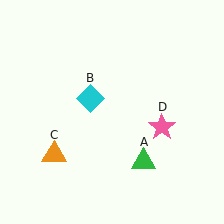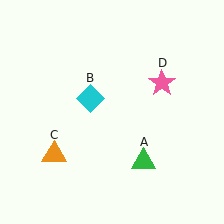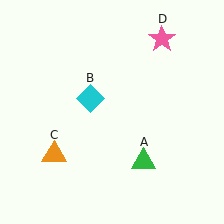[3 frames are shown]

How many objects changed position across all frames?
1 object changed position: pink star (object D).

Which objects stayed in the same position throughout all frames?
Green triangle (object A) and cyan diamond (object B) and orange triangle (object C) remained stationary.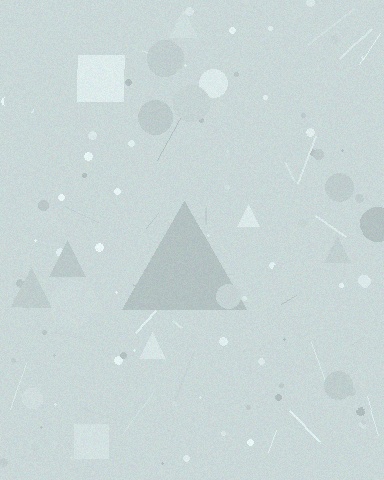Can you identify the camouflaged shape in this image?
The camouflaged shape is a triangle.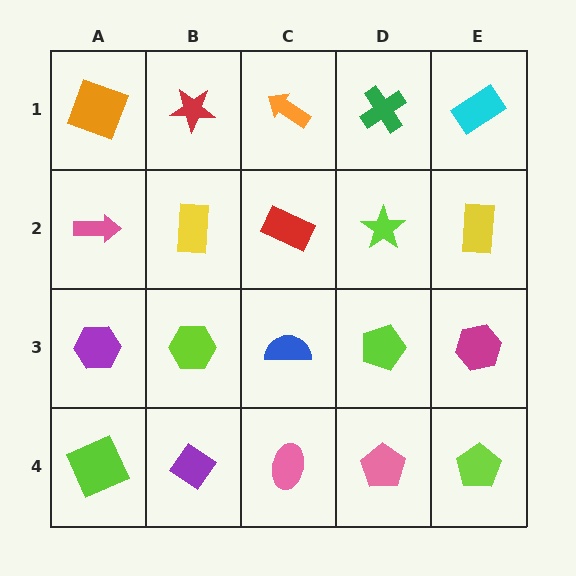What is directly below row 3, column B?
A purple diamond.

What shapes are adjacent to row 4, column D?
A lime pentagon (row 3, column D), a pink ellipse (row 4, column C), a lime pentagon (row 4, column E).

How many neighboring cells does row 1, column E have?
2.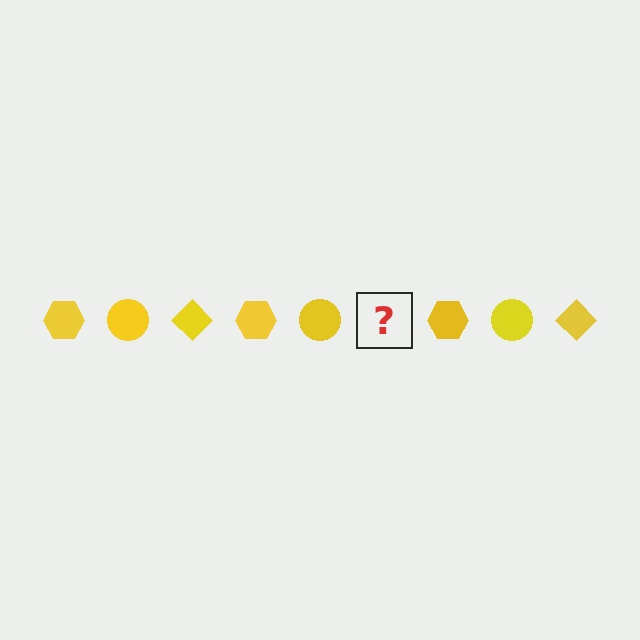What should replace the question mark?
The question mark should be replaced with a yellow diamond.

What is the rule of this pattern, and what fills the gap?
The rule is that the pattern cycles through hexagon, circle, diamond shapes in yellow. The gap should be filled with a yellow diamond.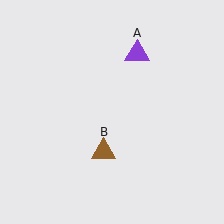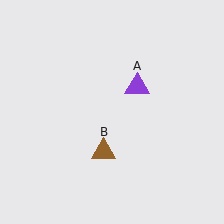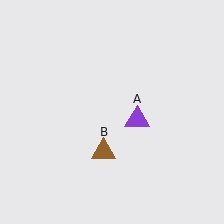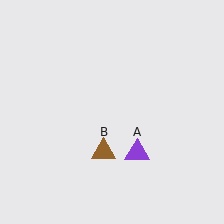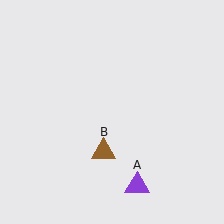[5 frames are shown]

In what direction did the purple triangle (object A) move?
The purple triangle (object A) moved down.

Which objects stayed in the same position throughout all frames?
Brown triangle (object B) remained stationary.